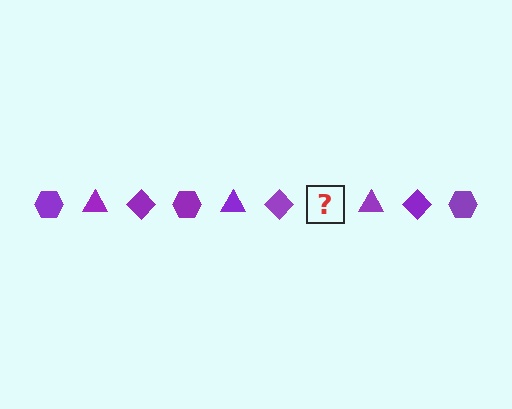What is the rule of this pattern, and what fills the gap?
The rule is that the pattern cycles through hexagon, triangle, diamond shapes in purple. The gap should be filled with a purple hexagon.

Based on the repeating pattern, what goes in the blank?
The blank should be a purple hexagon.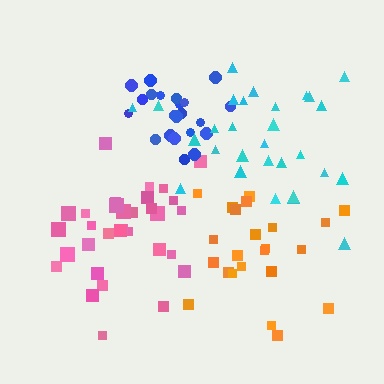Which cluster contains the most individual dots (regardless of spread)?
Pink (32).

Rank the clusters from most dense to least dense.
blue, pink, orange, cyan.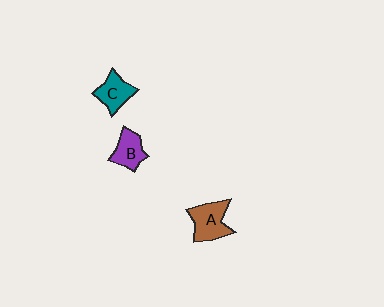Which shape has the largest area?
Shape A (brown).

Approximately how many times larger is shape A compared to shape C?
Approximately 1.3 times.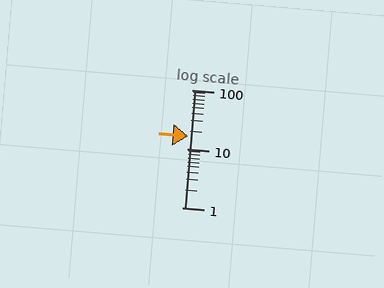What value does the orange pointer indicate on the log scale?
The pointer indicates approximately 16.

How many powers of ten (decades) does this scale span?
The scale spans 2 decades, from 1 to 100.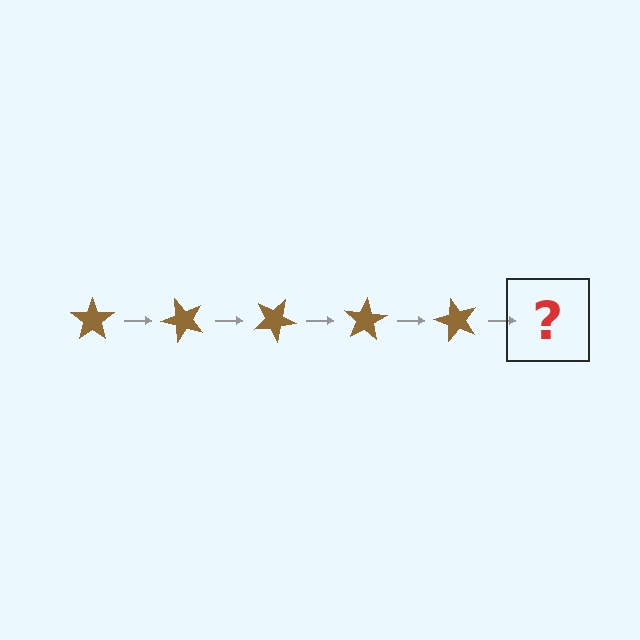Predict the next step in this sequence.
The next step is a brown star rotated 250 degrees.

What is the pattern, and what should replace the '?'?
The pattern is that the star rotates 50 degrees each step. The '?' should be a brown star rotated 250 degrees.